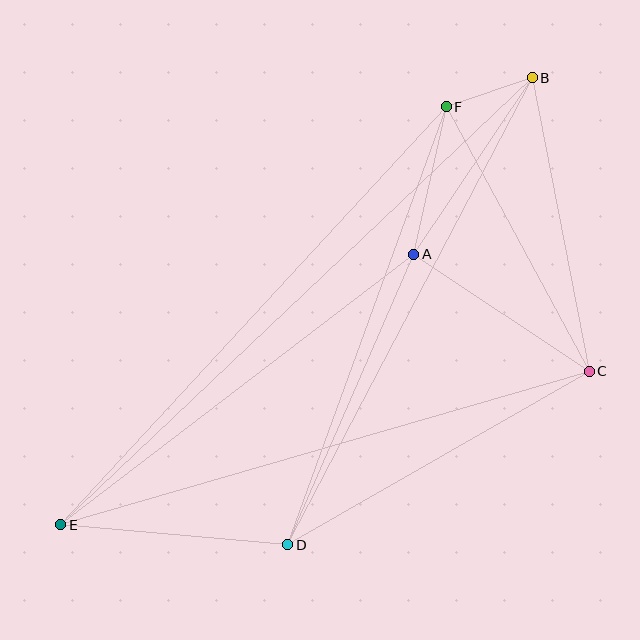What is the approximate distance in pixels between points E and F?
The distance between E and F is approximately 569 pixels.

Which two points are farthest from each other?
Points B and E are farthest from each other.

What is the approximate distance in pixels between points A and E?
The distance between A and E is approximately 445 pixels.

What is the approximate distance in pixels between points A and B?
The distance between A and B is approximately 213 pixels.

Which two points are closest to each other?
Points B and F are closest to each other.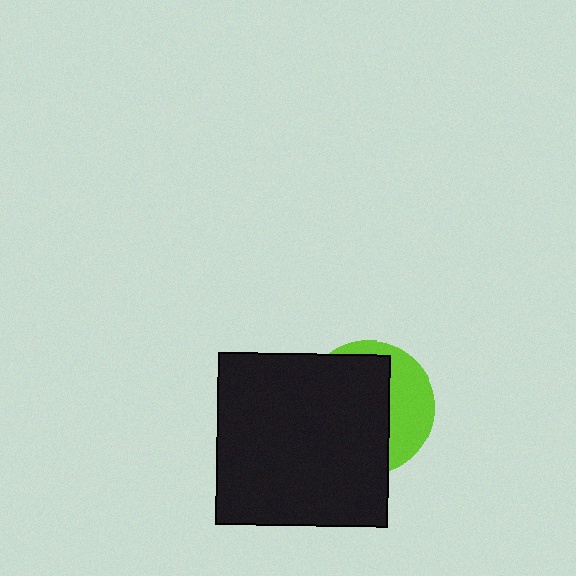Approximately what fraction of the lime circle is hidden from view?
Roughly 65% of the lime circle is hidden behind the black square.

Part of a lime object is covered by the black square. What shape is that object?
It is a circle.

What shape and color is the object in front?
The object in front is a black square.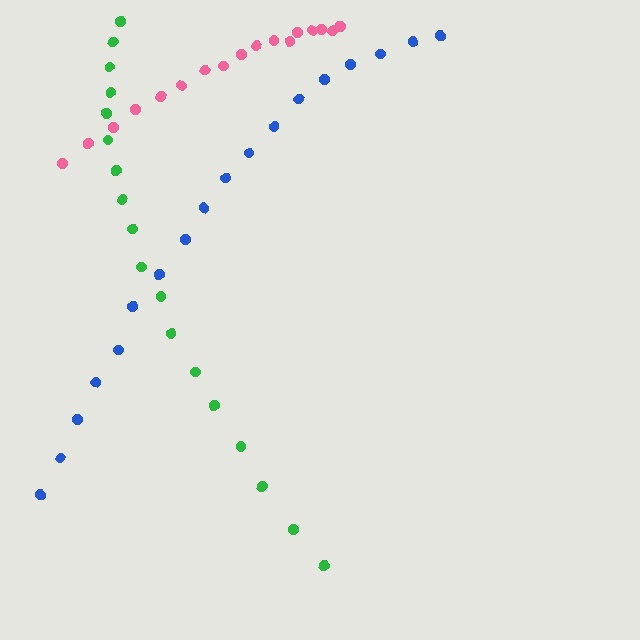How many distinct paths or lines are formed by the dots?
There are 3 distinct paths.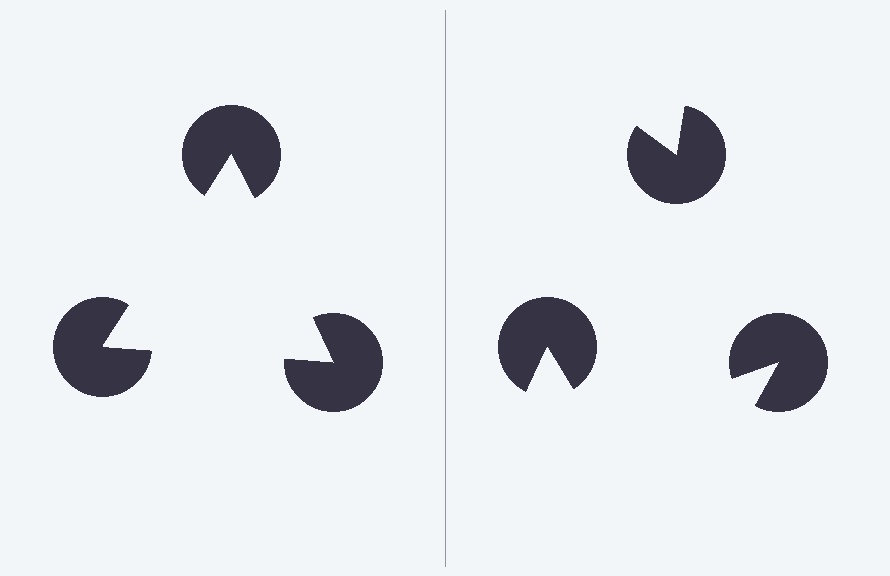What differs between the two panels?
The pac-man discs are positioned identically on both sides; only the wedge orientations differ. On the left they align to a triangle; on the right they are misaligned.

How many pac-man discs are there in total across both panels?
6 — 3 on each side.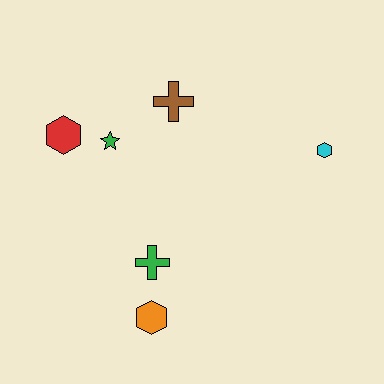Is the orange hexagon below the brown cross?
Yes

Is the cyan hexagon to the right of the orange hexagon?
Yes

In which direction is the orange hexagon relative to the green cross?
The orange hexagon is below the green cross.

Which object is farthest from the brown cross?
The orange hexagon is farthest from the brown cross.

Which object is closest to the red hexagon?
The green star is closest to the red hexagon.